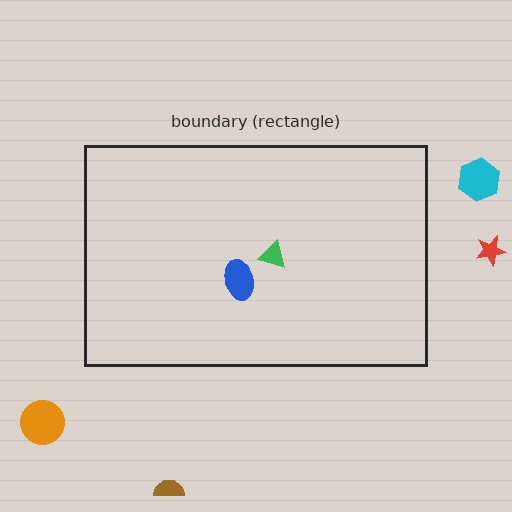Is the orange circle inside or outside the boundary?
Outside.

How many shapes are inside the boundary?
2 inside, 4 outside.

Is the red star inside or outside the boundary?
Outside.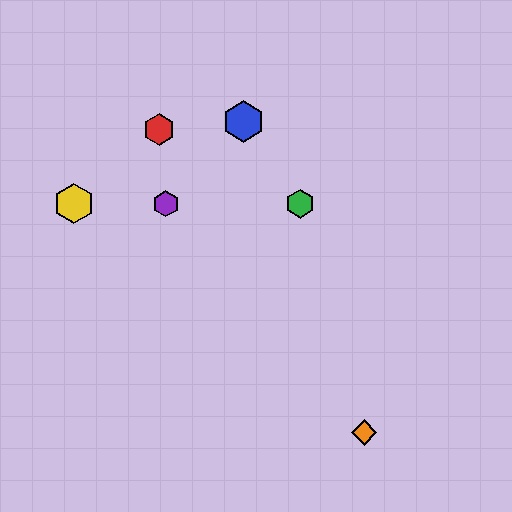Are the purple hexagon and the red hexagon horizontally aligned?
No, the purple hexagon is at y≈204 and the red hexagon is at y≈130.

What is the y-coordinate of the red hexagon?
The red hexagon is at y≈130.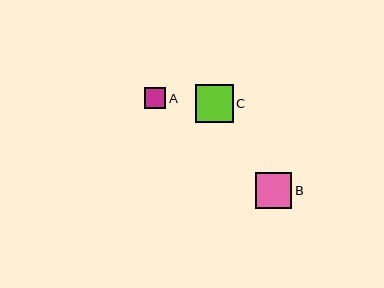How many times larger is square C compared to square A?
Square C is approximately 1.8 times the size of square A.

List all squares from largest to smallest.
From largest to smallest: C, B, A.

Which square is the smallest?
Square A is the smallest with a size of approximately 21 pixels.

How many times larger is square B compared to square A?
Square B is approximately 1.7 times the size of square A.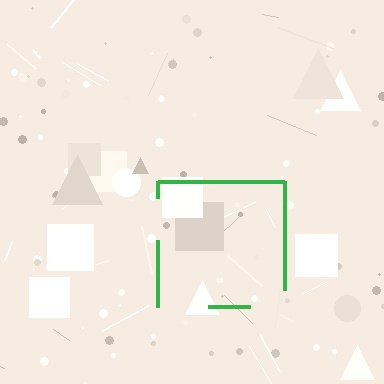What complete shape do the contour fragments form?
The contour fragments form a square.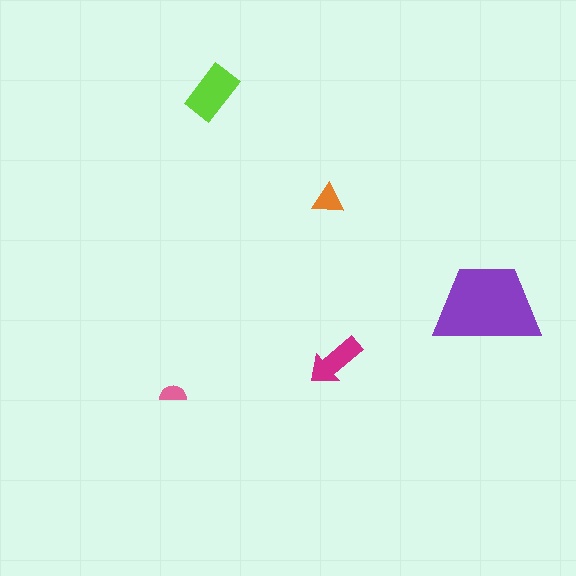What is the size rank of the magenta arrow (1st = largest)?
3rd.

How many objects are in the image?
There are 5 objects in the image.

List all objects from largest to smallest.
The purple trapezoid, the lime rectangle, the magenta arrow, the orange triangle, the pink semicircle.